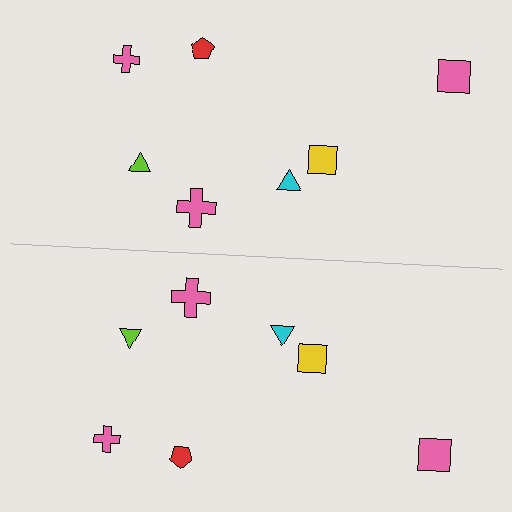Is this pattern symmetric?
Yes, this pattern has bilateral (reflection) symmetry.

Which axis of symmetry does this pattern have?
The pattern has a horizontal axis of symmetry running through the center of the image.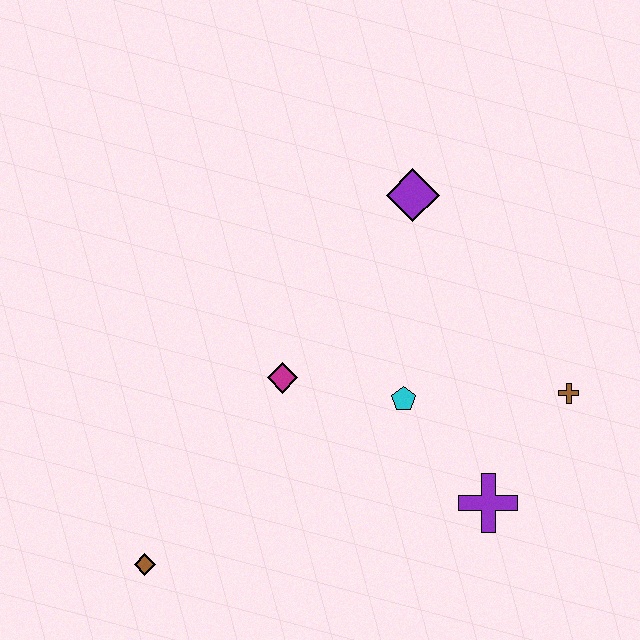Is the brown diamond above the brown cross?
No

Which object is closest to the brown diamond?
The magenta diamond is closest to the brown diamond.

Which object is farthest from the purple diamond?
The brown diamond is farthest from the purple diamond.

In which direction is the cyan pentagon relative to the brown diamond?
The cyan pentagon is to the right of the brown diamond.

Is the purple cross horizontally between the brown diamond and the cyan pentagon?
No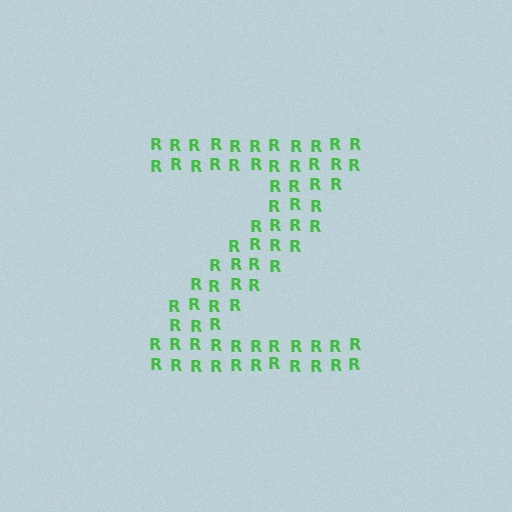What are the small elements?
The small elements are letter R's.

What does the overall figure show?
The overall figure shows the letter Z.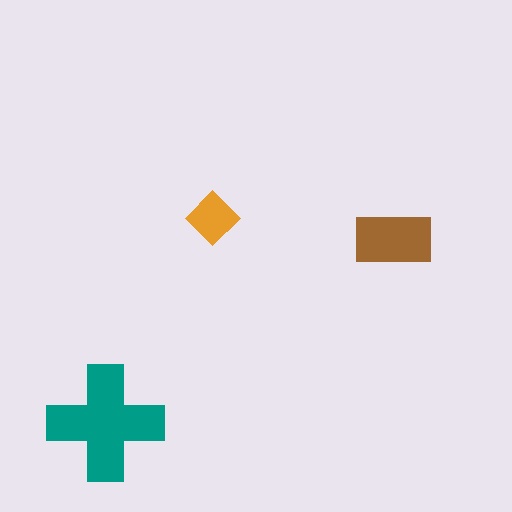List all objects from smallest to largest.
The orange diamond, the brown rectangle, the teal cross.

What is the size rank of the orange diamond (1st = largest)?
3rd.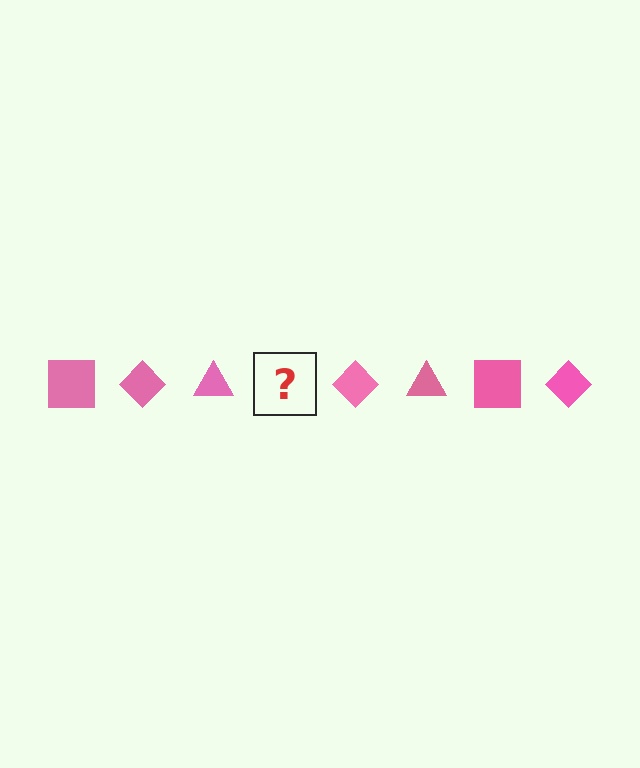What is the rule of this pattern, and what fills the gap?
The rule is that the pattern cycles through square, diamond, triangle shapes in pink. The gap should be filled with a pink square.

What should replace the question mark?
The question mark should be replaced with a pink square.